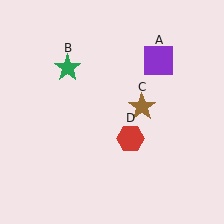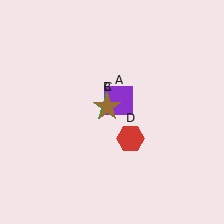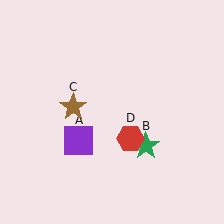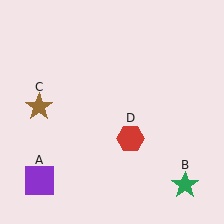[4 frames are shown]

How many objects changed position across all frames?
3 objects changed position: purple square (object A), green star (object B), brown star (object C).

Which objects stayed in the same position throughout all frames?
Red hexagon (object D) remained stationary.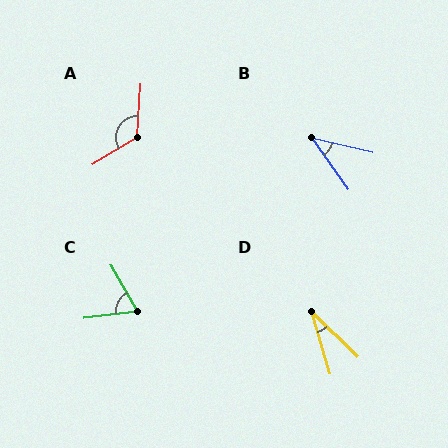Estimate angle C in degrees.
Approximately 67 degrees.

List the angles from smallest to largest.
D (29°), B (41°), C (67°), A (125°).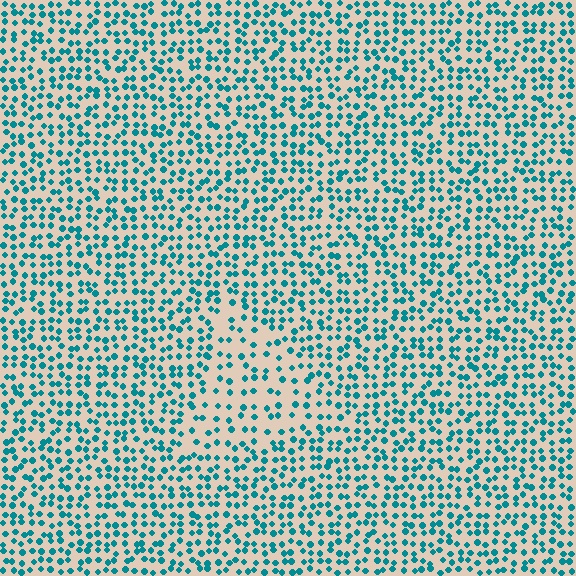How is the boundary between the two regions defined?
The boundary is defined by a change in element density (approximately 1.8x ratio). All elements are the same color, size, and shape.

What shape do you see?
I see a triangle.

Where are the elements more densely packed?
The elements are more densely packed outside the triangle boundary.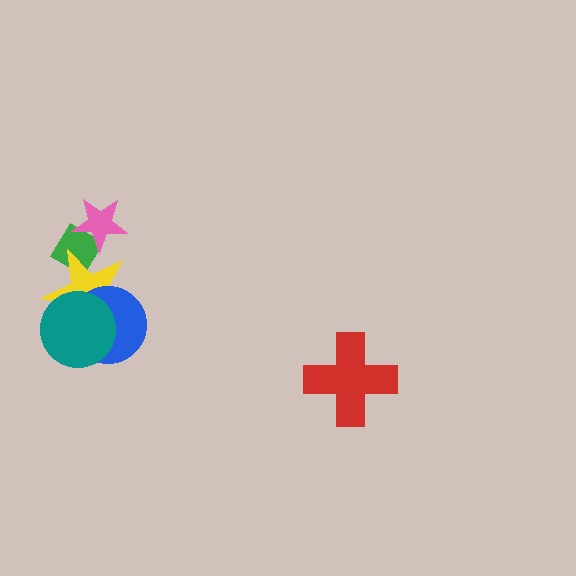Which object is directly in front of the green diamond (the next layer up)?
The yellow star is directly in front of the green diamond.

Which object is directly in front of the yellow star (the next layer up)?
The blue circle is directly in front of the yellow star.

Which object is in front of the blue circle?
The teal circle is in front of the blue circle.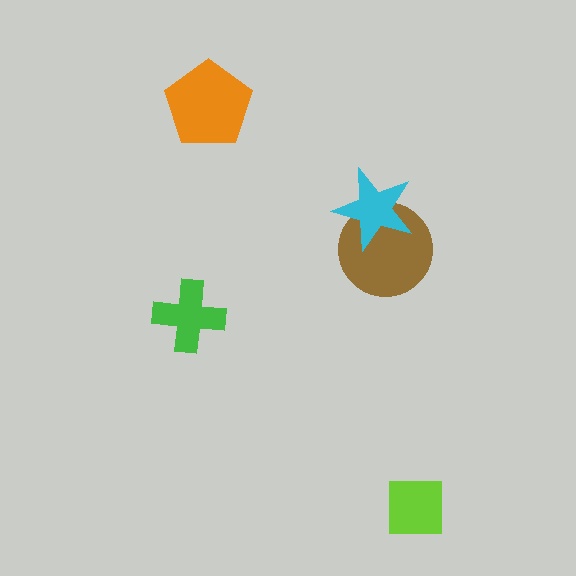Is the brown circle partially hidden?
Yes, it is partially covered by another shape.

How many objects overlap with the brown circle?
1 object overlaps with the brown circle.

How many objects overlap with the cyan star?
1 object overlaps with the cyan star.